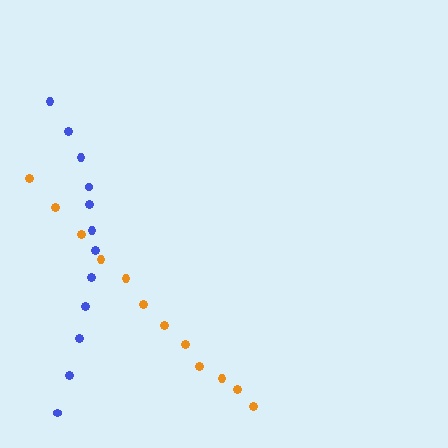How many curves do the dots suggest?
There are 2 distinct paths.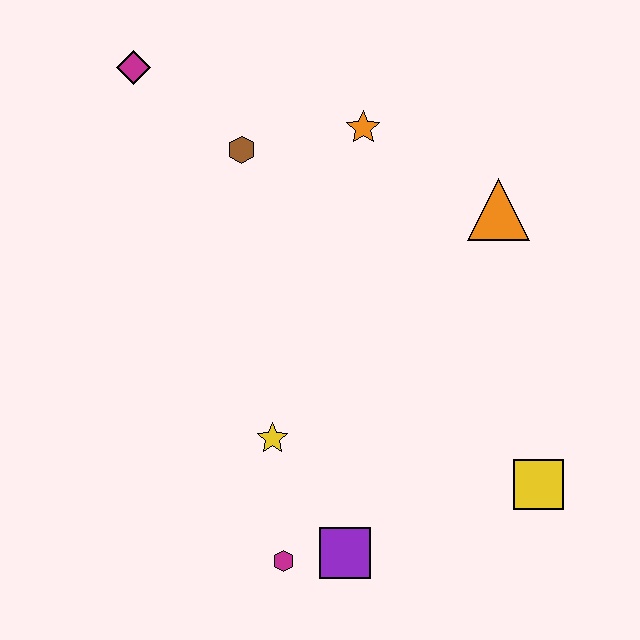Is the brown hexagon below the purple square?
No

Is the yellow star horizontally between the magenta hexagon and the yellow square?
No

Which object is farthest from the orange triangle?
The magenta hexagon is farthest from the orange triangle.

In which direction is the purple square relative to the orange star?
The purple square is below the orange star.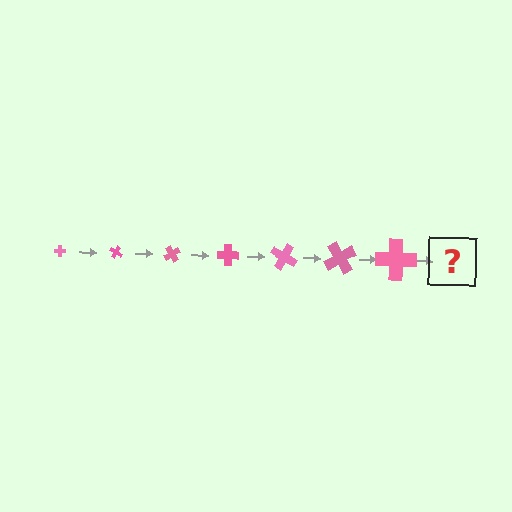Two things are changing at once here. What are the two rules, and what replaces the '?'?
The two rules are that the cross grows larger each step and it rotates 30 degrees each step. The '?' should be a cross, larger than the previous one and rotated 210 degrees from the start.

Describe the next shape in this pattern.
It should be a cross, larger than the previous one and rotated 210 degrees from the start.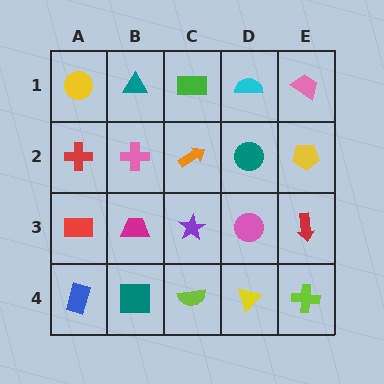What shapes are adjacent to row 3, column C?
An orange arrow (row 2, column C), a lime semicircle (row 4, column C), a magenta trapezoid (row 3, column B), a pink circle (row 3, column D).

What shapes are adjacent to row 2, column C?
A green rectangle (row 1, column C), a purple star (row 3, column C), a pink cross (row 2, column B), a teal circle (row 2, column D).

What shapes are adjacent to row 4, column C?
A purple star (row 3, column C), a teal square (row 4, column B), a yellow triangle (row 4, column D).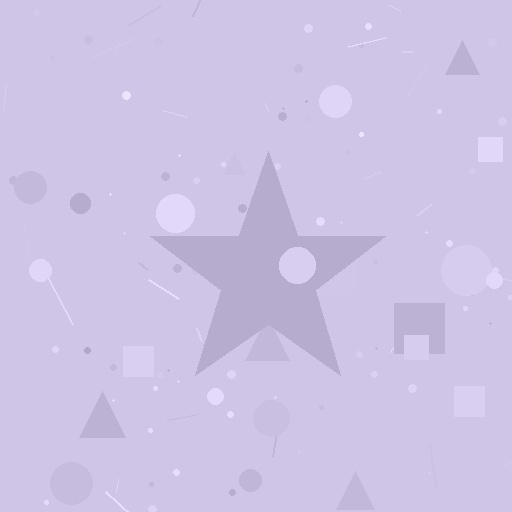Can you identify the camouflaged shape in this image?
The camouflaged shape is a star.